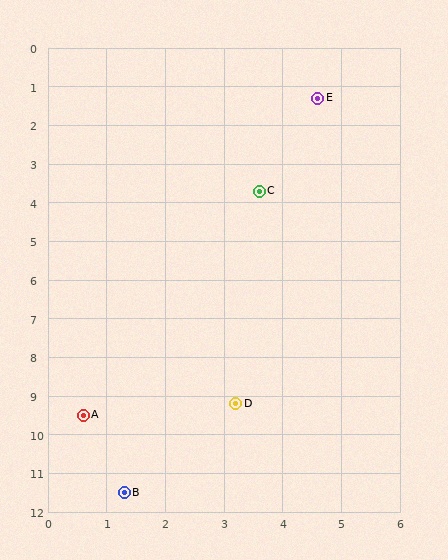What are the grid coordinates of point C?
Point C is at approximately (3.6, 3.7).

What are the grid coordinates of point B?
Point B is at approximately (1.3, 11.5).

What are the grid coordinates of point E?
Point E is at approximately (4.6, 1.3).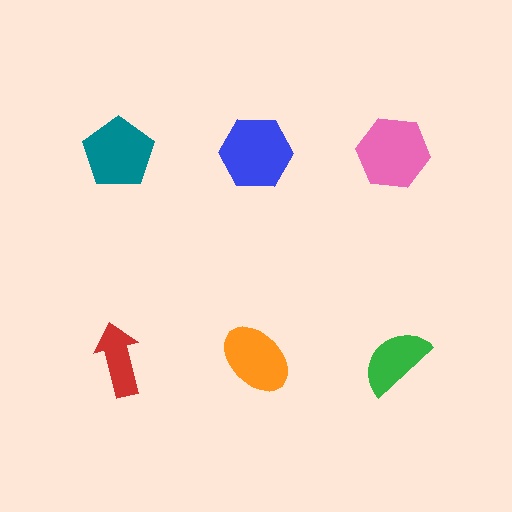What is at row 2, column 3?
A green semicircle.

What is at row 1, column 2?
A blue hexagon.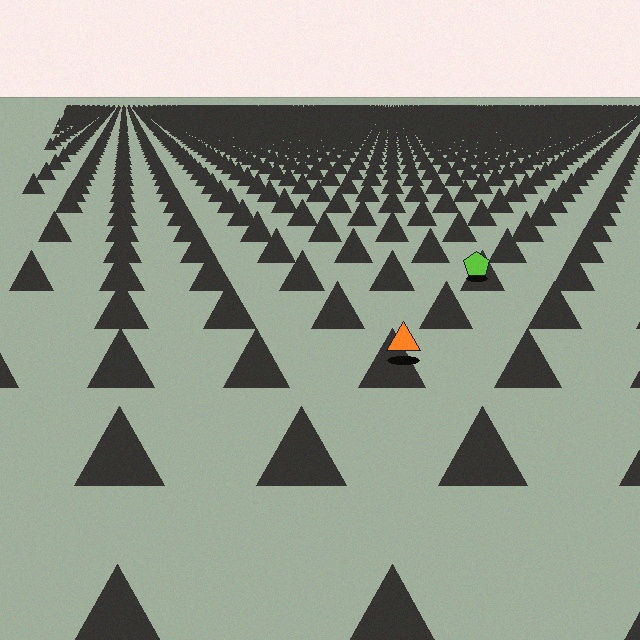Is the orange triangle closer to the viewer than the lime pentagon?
Yes. The orange triangle is closer — you can tell from the texture gradient: the ground texture is coarser near it.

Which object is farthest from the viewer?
The lime pentagon is farthest from the viewer. It appears smaller and the ground texture around it is denser.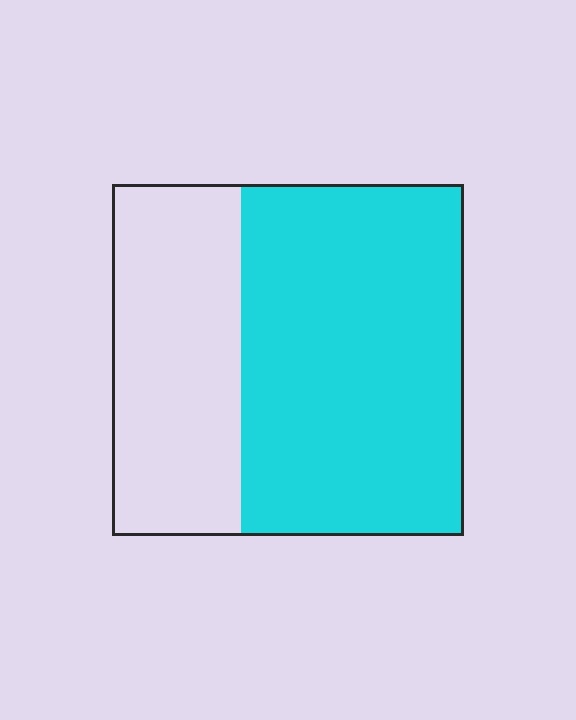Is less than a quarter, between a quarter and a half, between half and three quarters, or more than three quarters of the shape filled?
Between half and three quarters.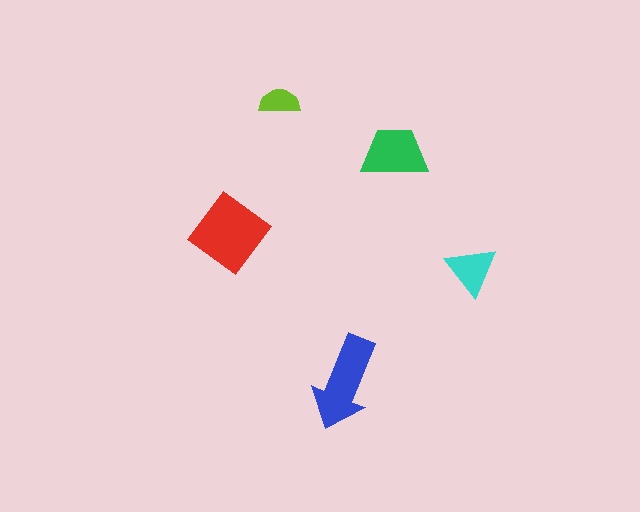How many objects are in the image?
There are 5 objects in the image.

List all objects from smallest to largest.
The lime semicircle, the cyan triangle, the green trapezoid, the blue arrow, the red diamond.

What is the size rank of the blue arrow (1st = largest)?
2nd.